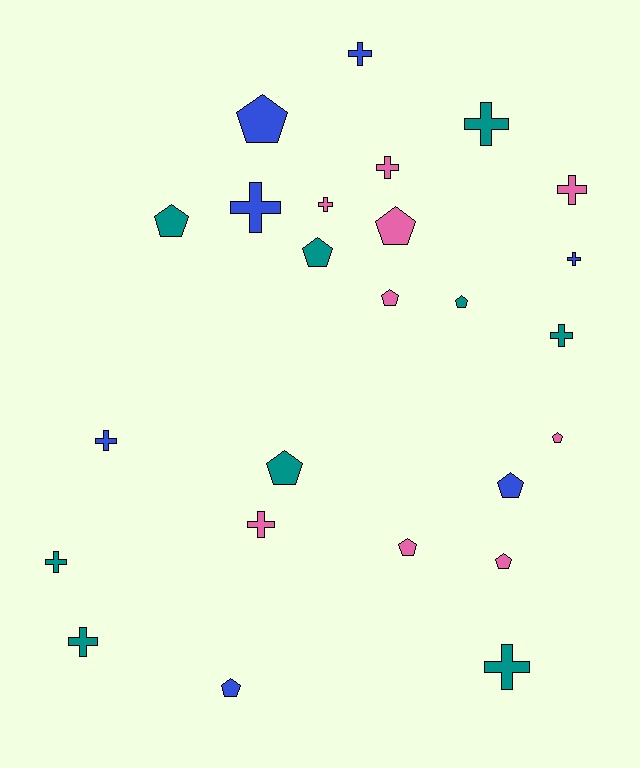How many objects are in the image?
There are 25 objects.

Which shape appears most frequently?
Cross, with 13 objects.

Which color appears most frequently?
Teal, with 9 objects.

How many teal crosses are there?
There are 5 teal crosses.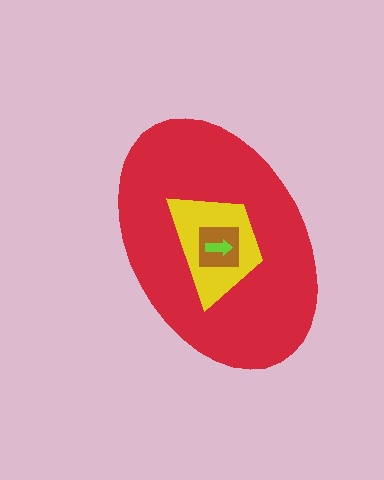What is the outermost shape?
The red ellipse.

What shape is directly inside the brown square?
The lime arrow.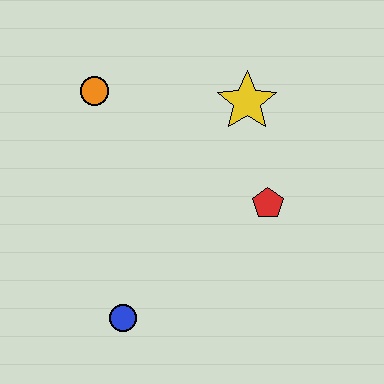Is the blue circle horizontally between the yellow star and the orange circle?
Yes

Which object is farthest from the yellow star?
The blue circle is farthest from the yellow star.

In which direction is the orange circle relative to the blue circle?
The orange circle is above the blue circle.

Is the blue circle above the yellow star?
No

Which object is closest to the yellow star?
The red pentagon is closest to the yellow star.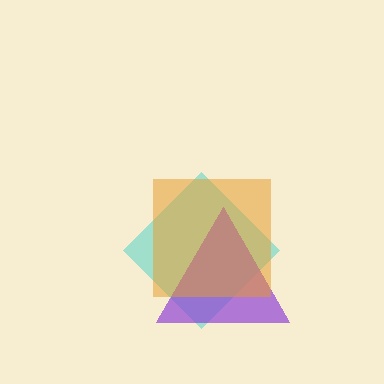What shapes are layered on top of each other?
The layered shapes are: a cyan diamond, a purple triangle, an orange square.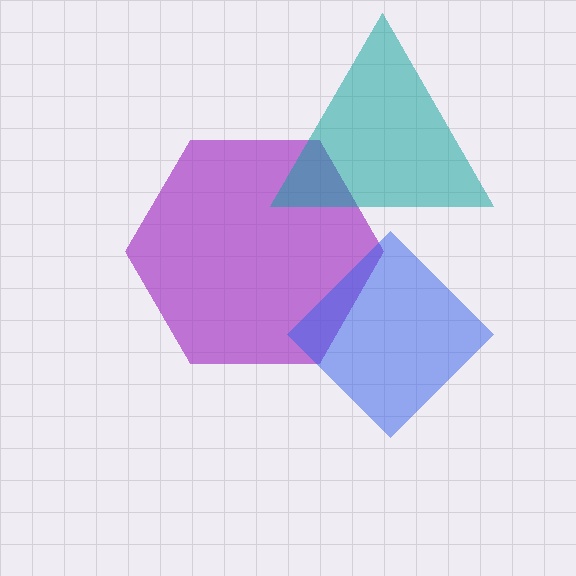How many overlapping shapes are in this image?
There are 3 overlapping shapes in the image.